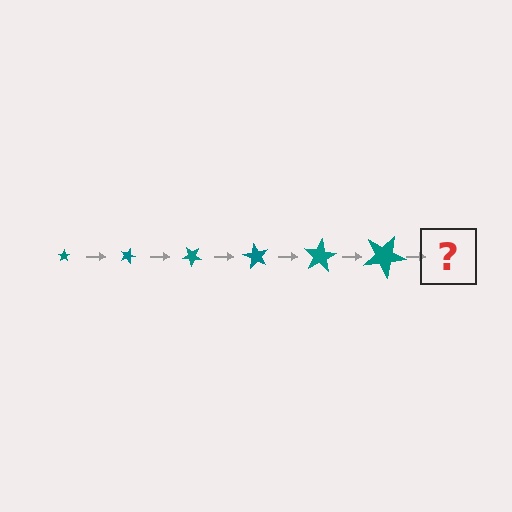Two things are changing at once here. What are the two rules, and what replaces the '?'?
The two rules are that the star grows larger each step and it rotates 20 degrees each step. The '?' should be a star, larger than the previous one and rotated 120 degrees from the start.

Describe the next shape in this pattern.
It should be a star, larger than the previous one and rotated 120 degrees from the start.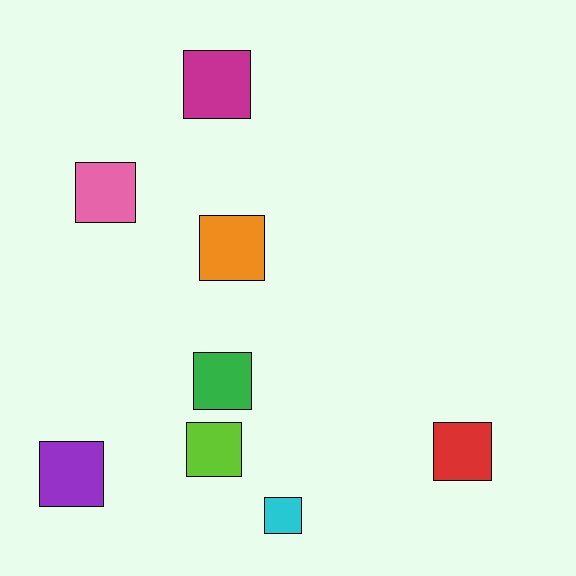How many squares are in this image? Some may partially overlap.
There are 8 squares.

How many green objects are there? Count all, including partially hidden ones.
There is 1 green object.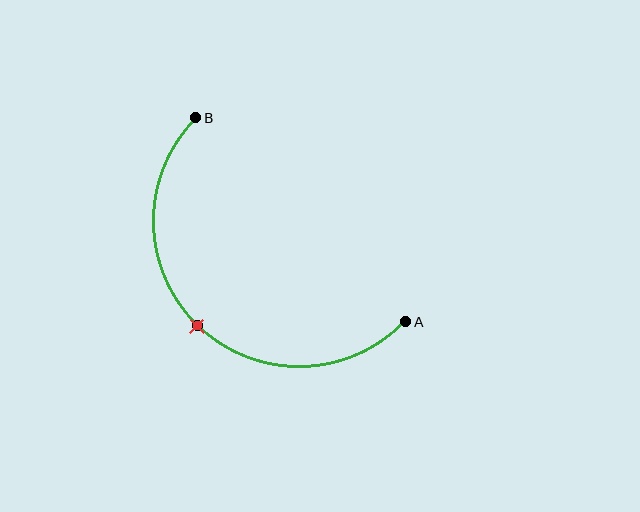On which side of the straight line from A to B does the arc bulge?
The arc bulges below and to the left of the straight line connecting A and B.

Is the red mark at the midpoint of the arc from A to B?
Yes. The red mark lies on the arc at equal arc-length from both A and B — it is the arc midpoint.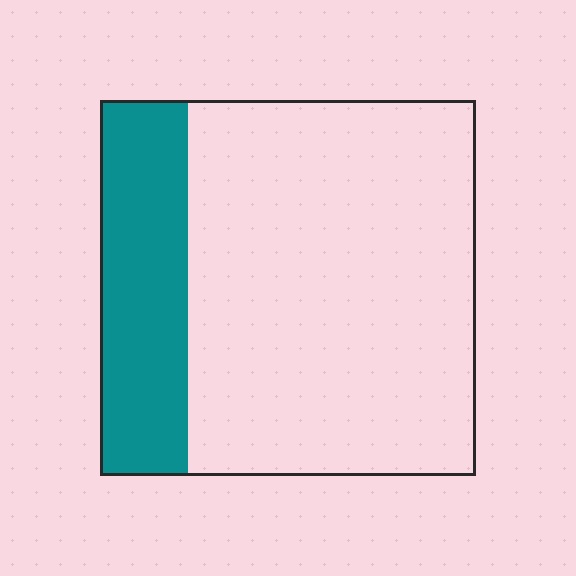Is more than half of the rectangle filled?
No.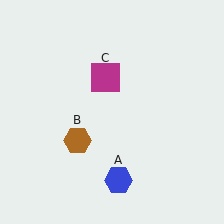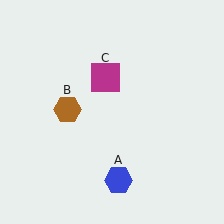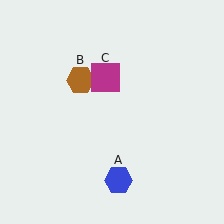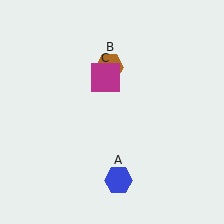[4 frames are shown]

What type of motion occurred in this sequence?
The brown hexagon (object B) rotated clockwise around the center of the scene.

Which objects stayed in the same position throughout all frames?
Blue hexagon (object A) and magenta square (object C) remained stationary.